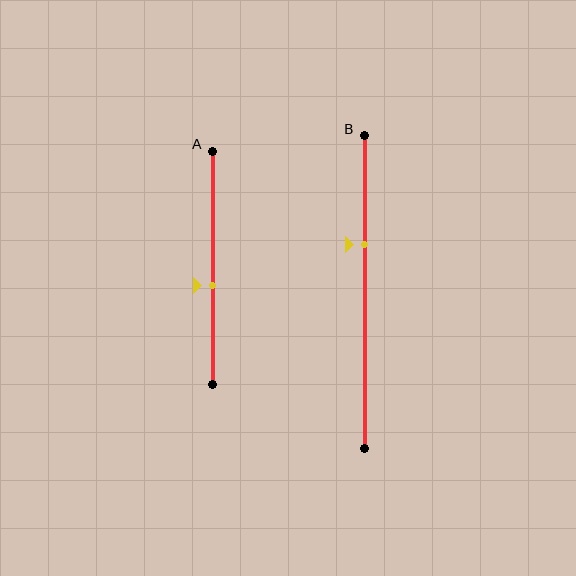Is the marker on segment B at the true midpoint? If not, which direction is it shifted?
No, the marker on segment B is shifted upward by about 15% of the segment length.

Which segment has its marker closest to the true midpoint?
Segment A has its marker closest to the true midpoint.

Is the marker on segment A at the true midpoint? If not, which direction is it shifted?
No, the marker on segment A is shifted downward by about 8% of the segment length.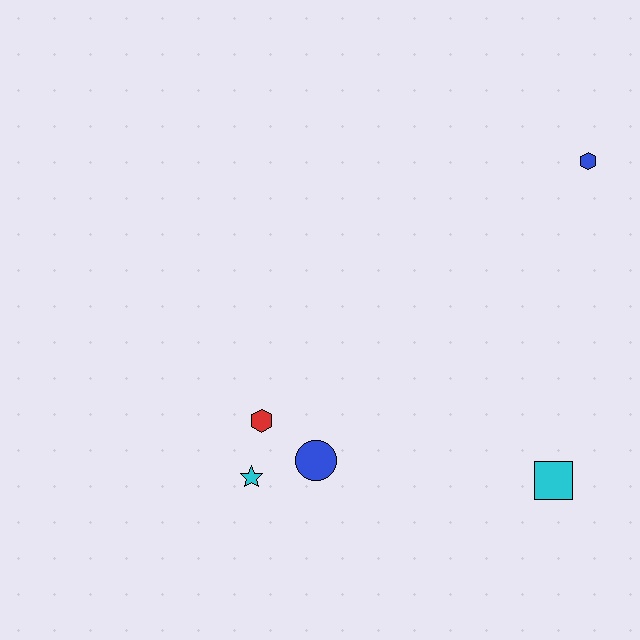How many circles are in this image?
There is 1 circle.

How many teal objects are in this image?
There are no teal objects.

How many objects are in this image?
There are 5 objects.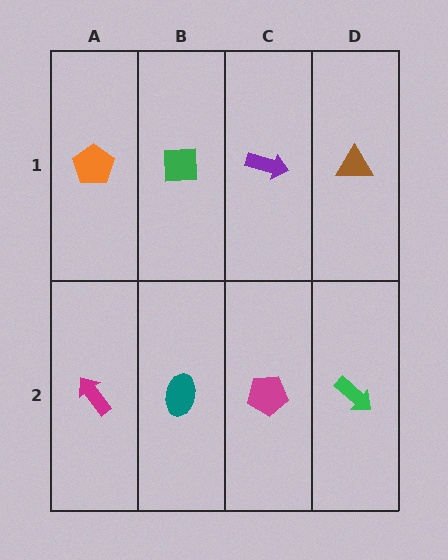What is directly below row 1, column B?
A teal ellipse.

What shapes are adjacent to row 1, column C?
A magenta pentagon (row 2, column C), a green square (row 1, column B), a brown triangle (row 1, column D).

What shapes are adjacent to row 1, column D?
A green arrow (row 2, column D), a purple arrow (row 1, column C).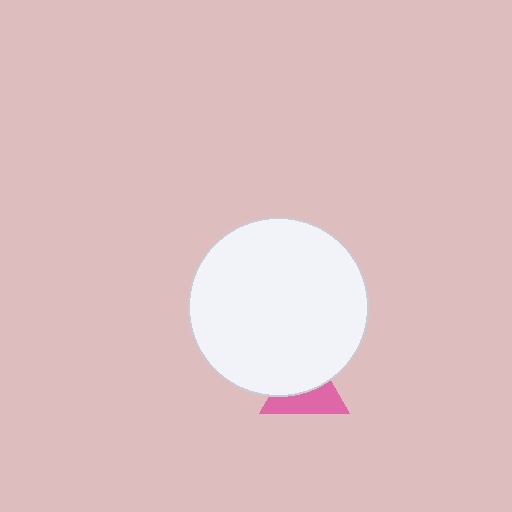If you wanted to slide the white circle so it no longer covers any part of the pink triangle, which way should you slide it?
Slide it up — that is the most direct way to separate the two shapes.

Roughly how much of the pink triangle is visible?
About half of it is visible (roughly 47%).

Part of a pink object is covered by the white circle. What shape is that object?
It is a triangle.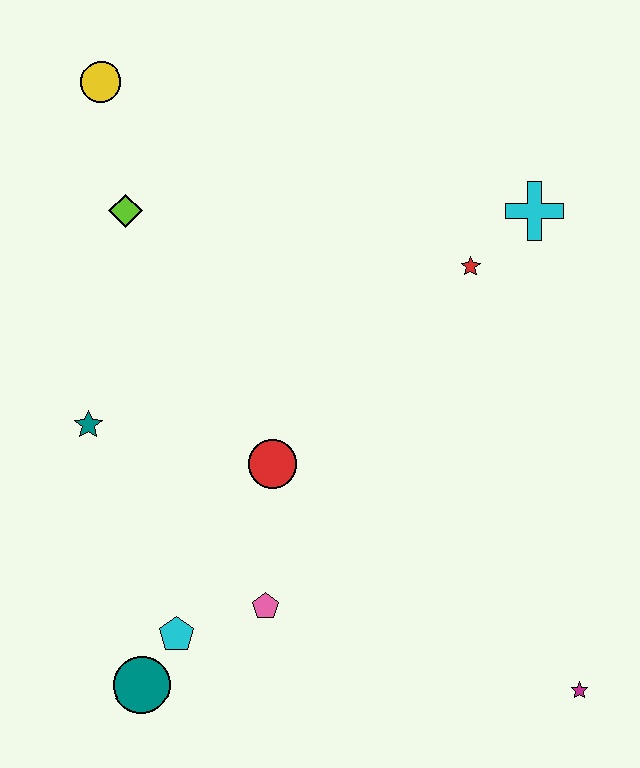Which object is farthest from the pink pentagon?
The yellow circle is farthest from the pink pentagon.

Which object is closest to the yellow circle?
The lime diamond is closest to the yellow circle.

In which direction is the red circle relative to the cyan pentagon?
The red circle is above the cyan pentagon.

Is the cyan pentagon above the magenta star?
Yes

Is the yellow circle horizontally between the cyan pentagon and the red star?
No